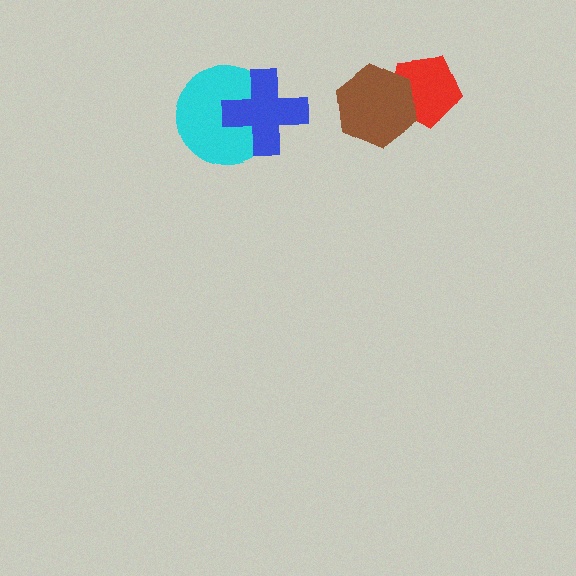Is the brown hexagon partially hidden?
No, no other shape covers it.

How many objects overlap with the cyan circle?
1 object overlaps with the cyan circle.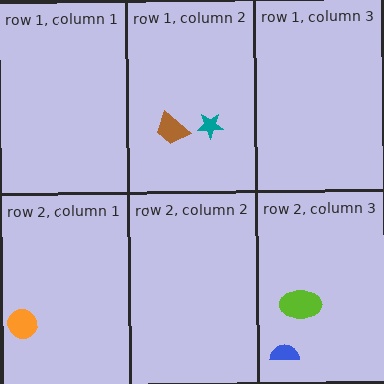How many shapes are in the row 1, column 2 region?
2.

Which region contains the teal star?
The row 1, column 2 region.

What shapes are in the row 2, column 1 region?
The orange circle.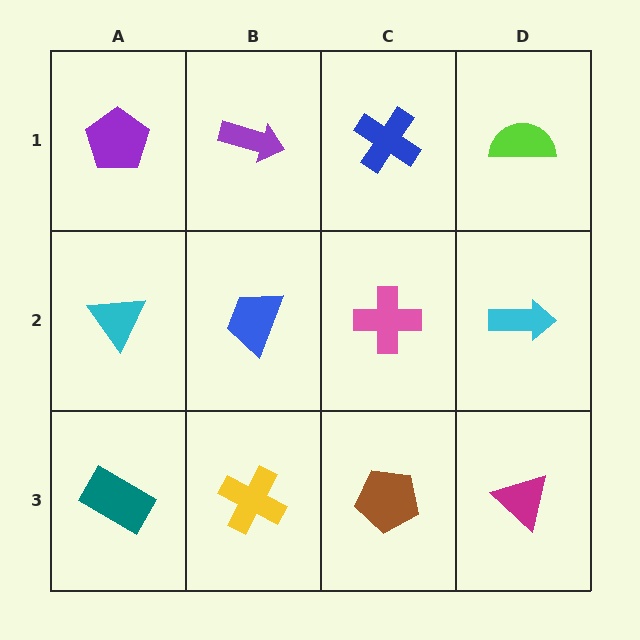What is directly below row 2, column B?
A yellow cross.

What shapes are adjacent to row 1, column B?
A blue trapezoid (row 2, column B), a purple pentagon (row 1, column A), a blue cross (row 1, column C).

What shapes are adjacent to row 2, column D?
A lime semicircle (row 1, column D), a magenta triangle (row 3, column D), a pink cross (row 2, column C).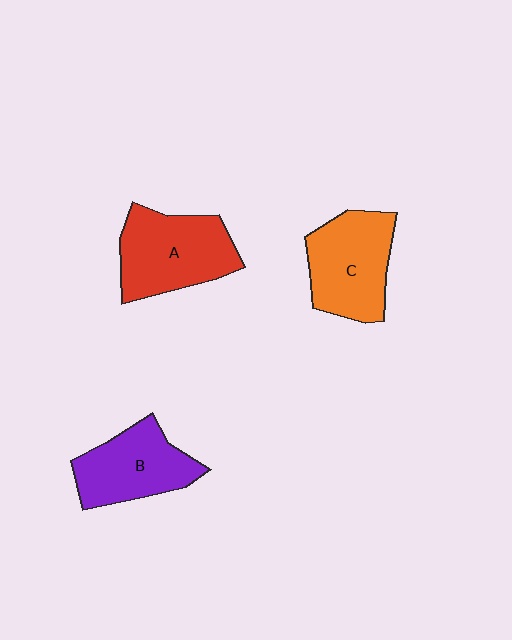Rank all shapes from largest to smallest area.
From largest to smallest: A (red), C (orange), B (purple).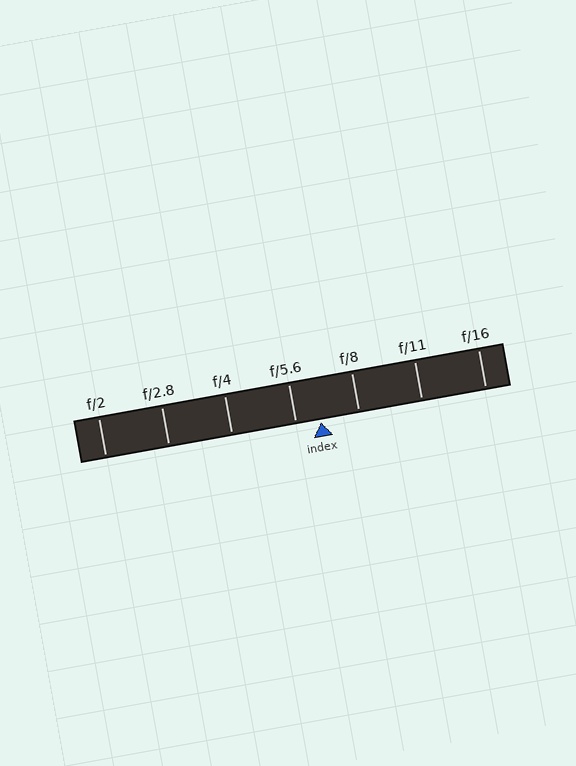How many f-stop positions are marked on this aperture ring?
There are 7 f-stop positions marked.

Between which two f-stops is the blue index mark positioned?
The index mark is between f/5.6 and f/8.